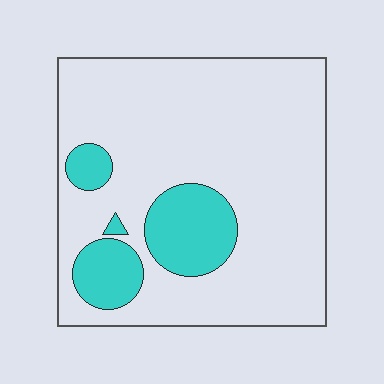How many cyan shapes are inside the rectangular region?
4.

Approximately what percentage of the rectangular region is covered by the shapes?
Approximately 20%.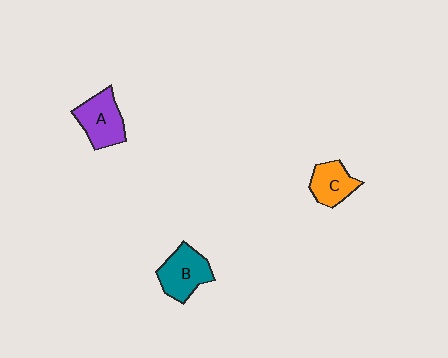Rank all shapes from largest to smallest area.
From largest to smallest: B (teal), A (purple), C (orange).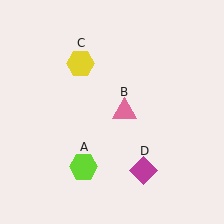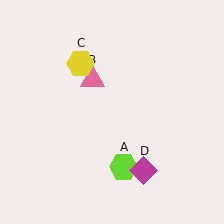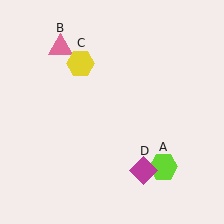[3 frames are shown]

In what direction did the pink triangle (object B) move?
The pink triangle (object B) moved up and to the left.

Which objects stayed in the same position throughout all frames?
Yellow hexagon (object C) and magenta diamond (object D) remained stationary.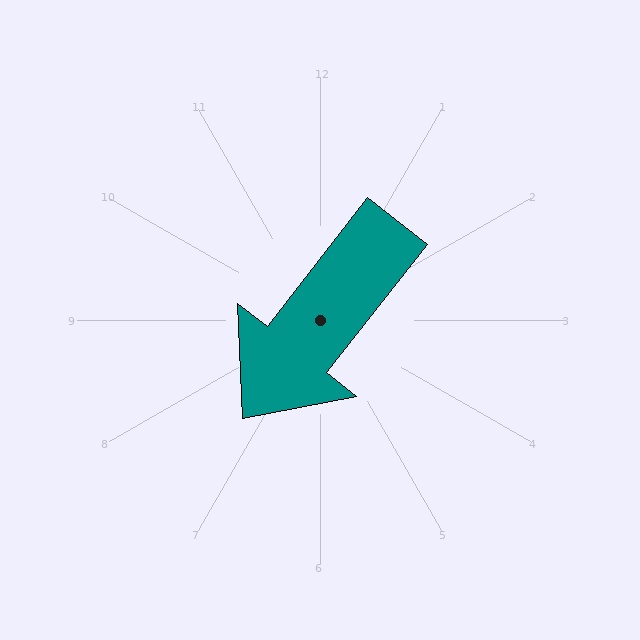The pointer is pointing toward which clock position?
Roughly 7 o'clock.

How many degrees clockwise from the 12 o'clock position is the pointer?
Approximately 218 degrees.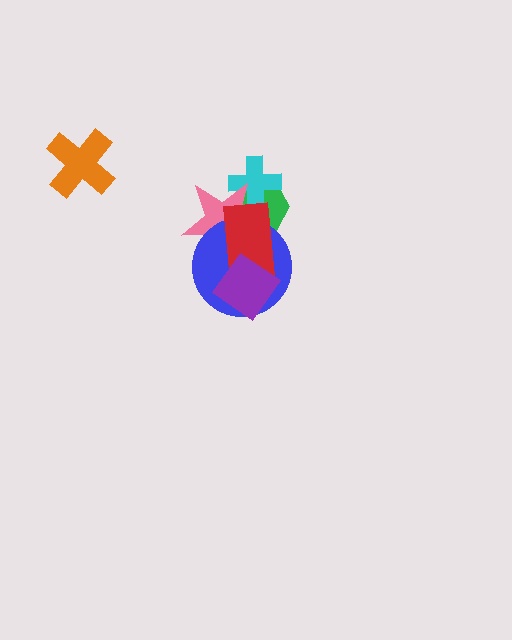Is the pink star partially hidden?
Yes, it is partially covered by another shape.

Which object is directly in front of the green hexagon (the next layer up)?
The cyan cross is directly in front of the green hexagon.